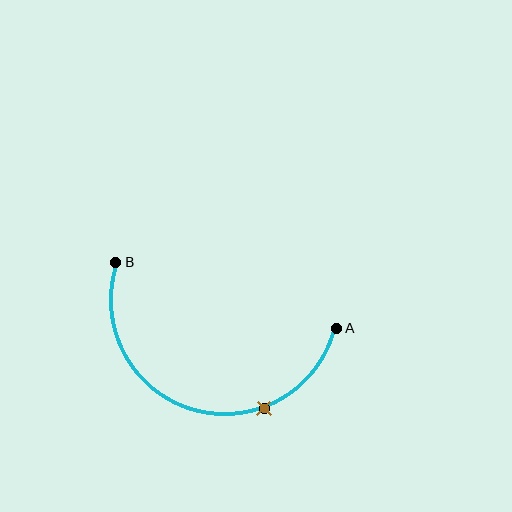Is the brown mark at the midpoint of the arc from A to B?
No. The brown mark lies on the arc but is closer to endpoint A. The arc midpoint would be at the point on the curve equidistant along the arc from both A and B.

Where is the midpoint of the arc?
The arc midpoint is the point on the curve farthest from the straight line joining A and B. It sits below that line.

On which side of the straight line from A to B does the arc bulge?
The arc bulges below the straight line connecting A and B.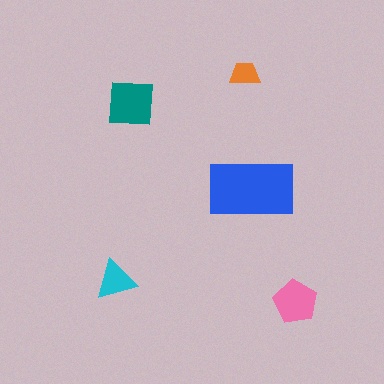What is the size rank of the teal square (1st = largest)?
2nd.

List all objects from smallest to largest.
The orange trapezoid, the cyan triangle, the pink pentagon, the teal square, the blue rectangle.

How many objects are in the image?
There are 5 objects in the image.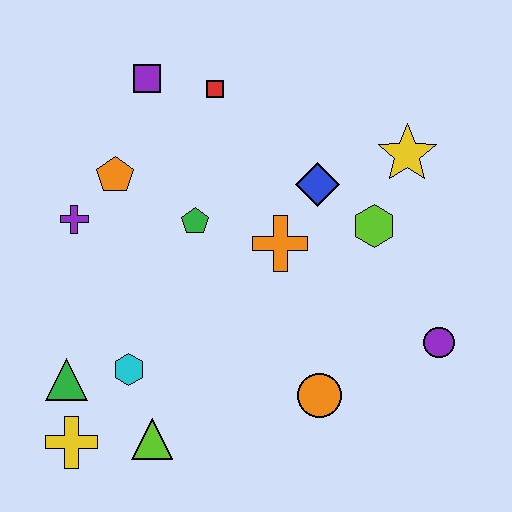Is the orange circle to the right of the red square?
Yes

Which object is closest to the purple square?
The red square is closest to the purple square.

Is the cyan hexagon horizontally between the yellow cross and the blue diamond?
Yes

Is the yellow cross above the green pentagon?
No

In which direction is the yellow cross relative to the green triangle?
The yellow cross is below the green triangle.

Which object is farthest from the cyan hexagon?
The yellow star is farthest from the cyan hexagon.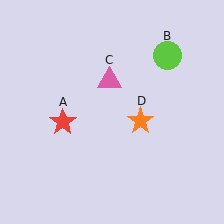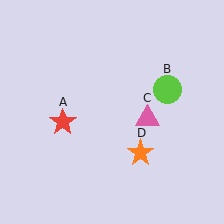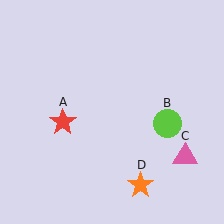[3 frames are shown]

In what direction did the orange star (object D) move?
The orange star (object D) moved down.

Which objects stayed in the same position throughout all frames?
Red star (object A) remained stationary.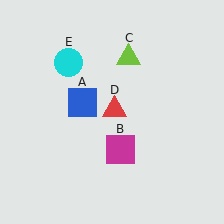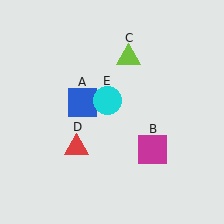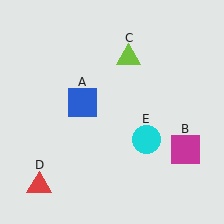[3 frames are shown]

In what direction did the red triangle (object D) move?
The red triangle (object D) moved down and to the left.